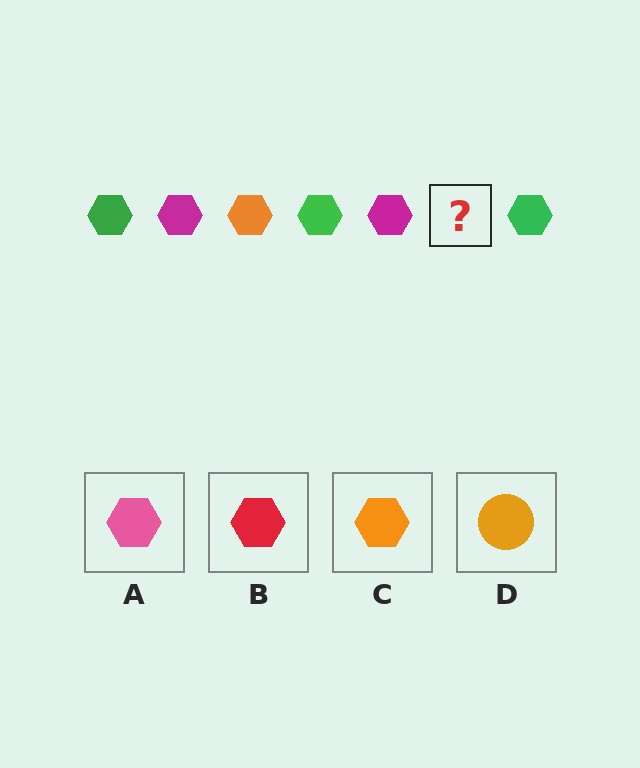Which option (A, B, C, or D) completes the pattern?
C.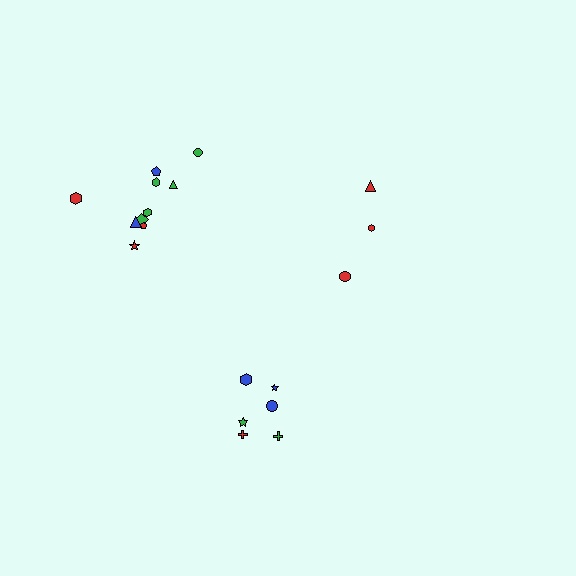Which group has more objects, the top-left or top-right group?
The top-left group.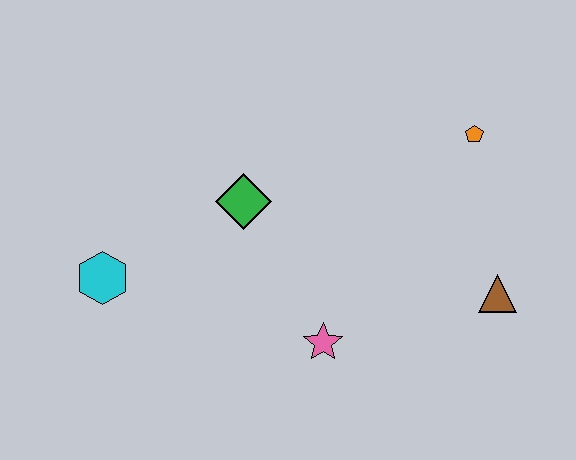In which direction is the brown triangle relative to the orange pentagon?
The brown triangle is below the orange pentagon.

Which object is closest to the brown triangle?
The orange pentagon is closest to the brown triangle.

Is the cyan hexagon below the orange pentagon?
Yes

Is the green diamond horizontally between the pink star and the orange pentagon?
No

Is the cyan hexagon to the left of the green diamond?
Yes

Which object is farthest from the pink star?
The orange pentagon is farthest from the pink star.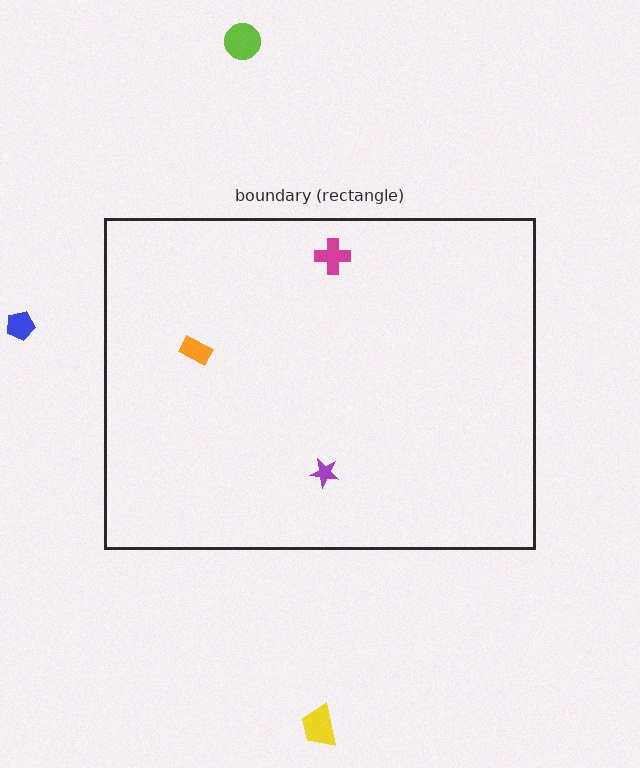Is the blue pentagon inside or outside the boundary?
Outside.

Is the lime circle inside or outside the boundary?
Outside.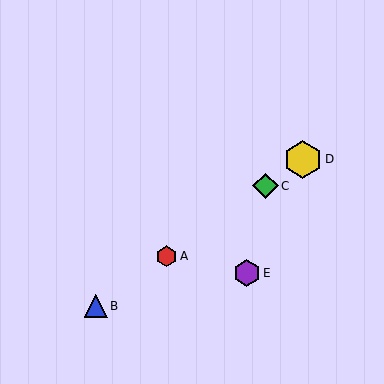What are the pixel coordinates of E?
Object E is at (247, 273).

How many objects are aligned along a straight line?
4 objects (A, B, C, D) are aligned along a straight line.